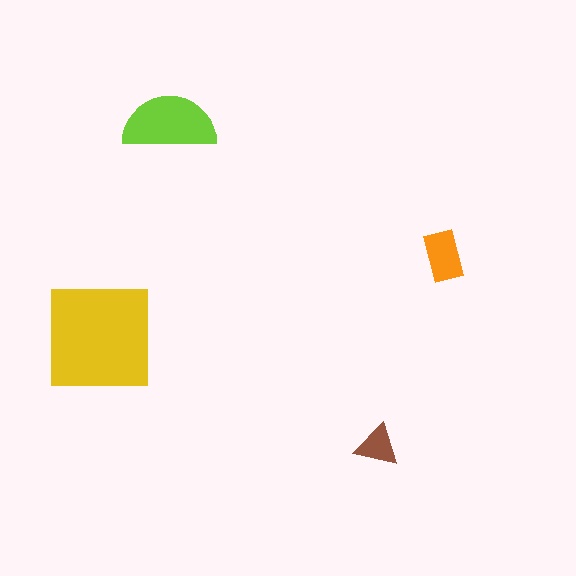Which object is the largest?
The yellow square.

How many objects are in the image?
There are 4 objects in the image.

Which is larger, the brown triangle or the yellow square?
The yellow square.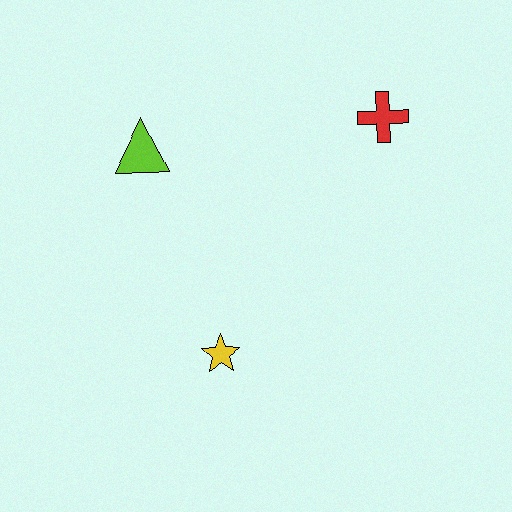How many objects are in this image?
There are 3 objects.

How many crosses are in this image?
There is 1 cross.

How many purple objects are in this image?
There are no purple objects.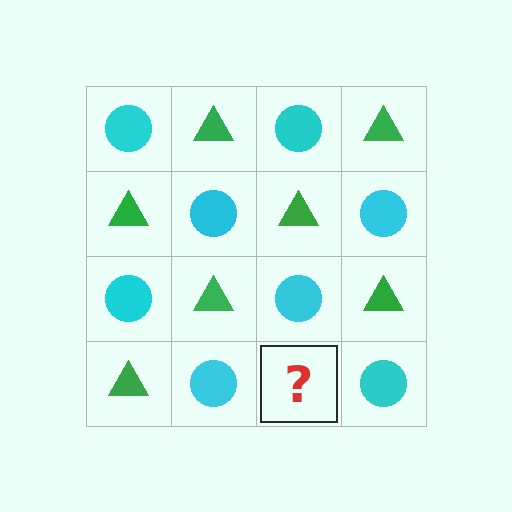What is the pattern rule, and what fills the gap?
The rule is that it alternates cyan circle and green triangle in a checkerboard pattern. The gap should be filled with a green triangle.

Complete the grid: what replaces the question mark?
The question mark should be replaced with a green triangle.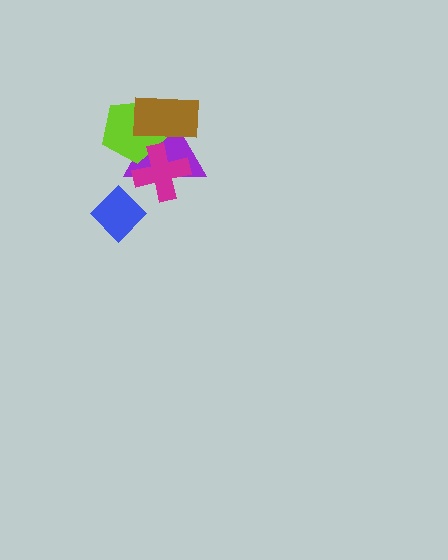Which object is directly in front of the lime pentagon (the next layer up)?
The brown rectangle is directly in front of the lime pentagon.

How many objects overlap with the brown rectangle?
2 objects overlap with the brown rectangle.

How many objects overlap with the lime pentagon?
3 objects overlap with the lime pentagon.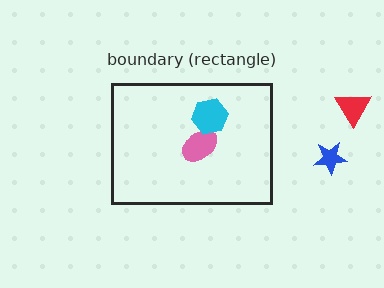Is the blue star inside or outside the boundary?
Outside.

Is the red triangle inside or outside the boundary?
Outside.